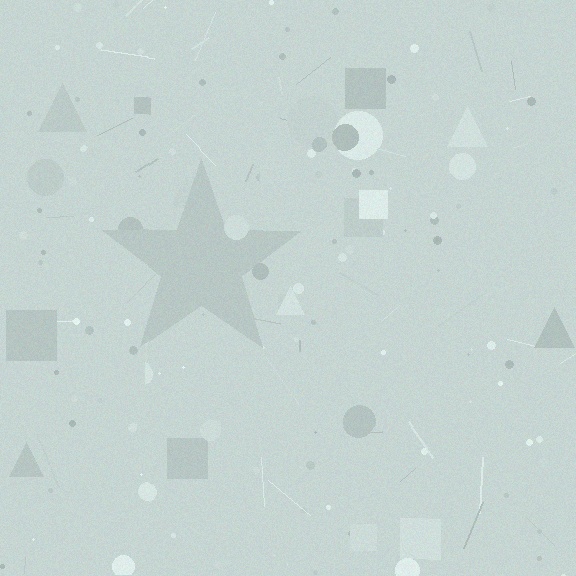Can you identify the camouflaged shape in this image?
The camouflaged shape is a star.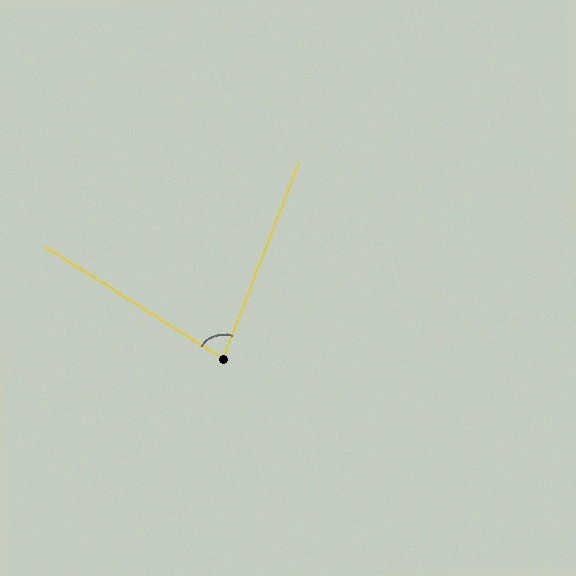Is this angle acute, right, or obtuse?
It is acute.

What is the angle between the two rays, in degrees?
Approximately 79 degrees.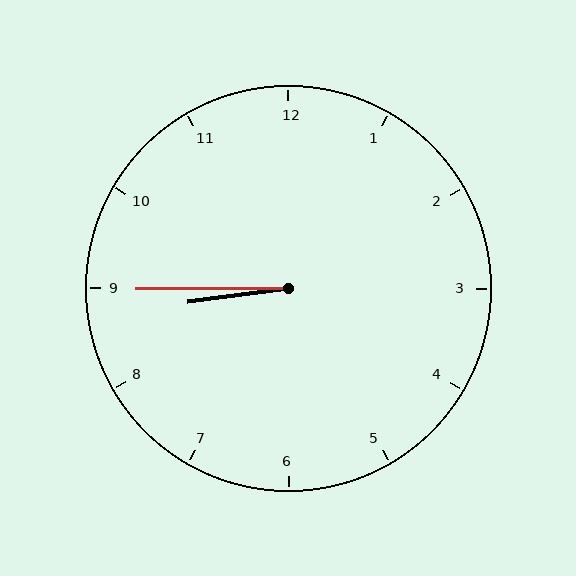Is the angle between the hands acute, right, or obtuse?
It is acute.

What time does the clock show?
8:45.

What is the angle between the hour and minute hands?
Approximately 8 degrees.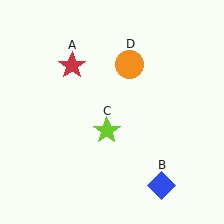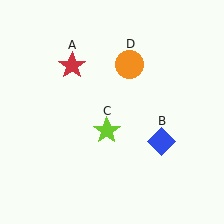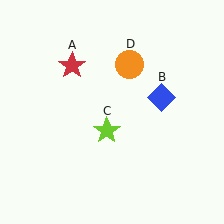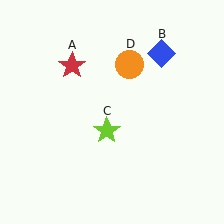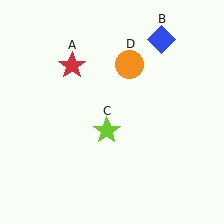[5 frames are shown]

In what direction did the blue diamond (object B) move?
The blue diamond (object B) moved up.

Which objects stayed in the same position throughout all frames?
Red star (object A) and lime star (object C) and orange circle (object D) remained stationary.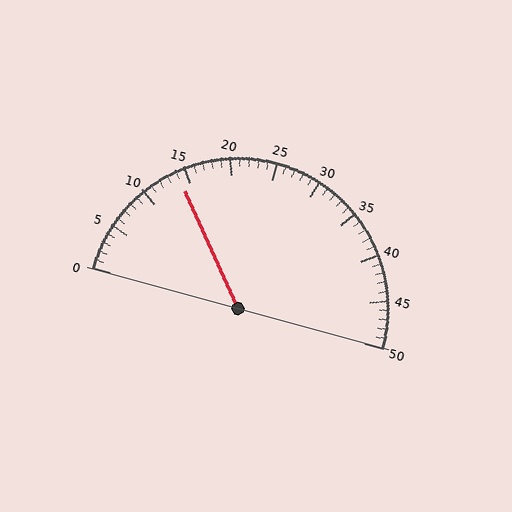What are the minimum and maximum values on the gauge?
The gauge ranges from 0 to 50.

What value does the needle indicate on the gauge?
The needle indicates approximately 14.